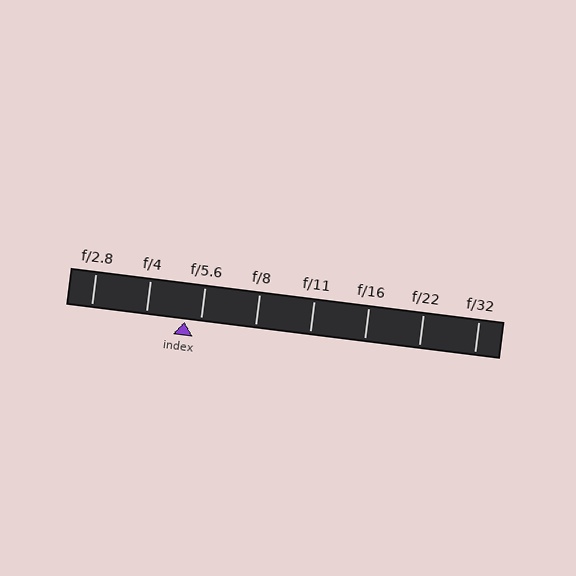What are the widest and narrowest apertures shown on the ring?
The widest aperture shown is f/2.8 and the narrowest is f/32.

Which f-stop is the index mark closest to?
The index mark is closest to f/5.6.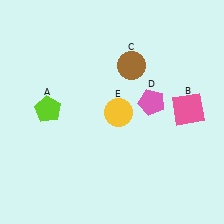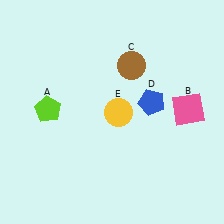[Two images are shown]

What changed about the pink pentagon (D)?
In Image 1, D is pink. In Image 2, it changed to blue.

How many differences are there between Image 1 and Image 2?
There is 1 difference between the two images.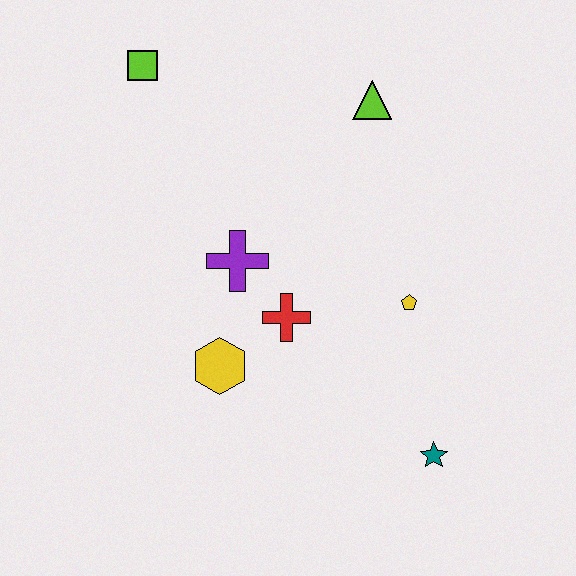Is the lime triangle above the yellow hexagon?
Yes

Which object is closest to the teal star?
The yellow pentagon is closest to the teal star.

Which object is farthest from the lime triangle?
The teal star is farthest from the lime triangle.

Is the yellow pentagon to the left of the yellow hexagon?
No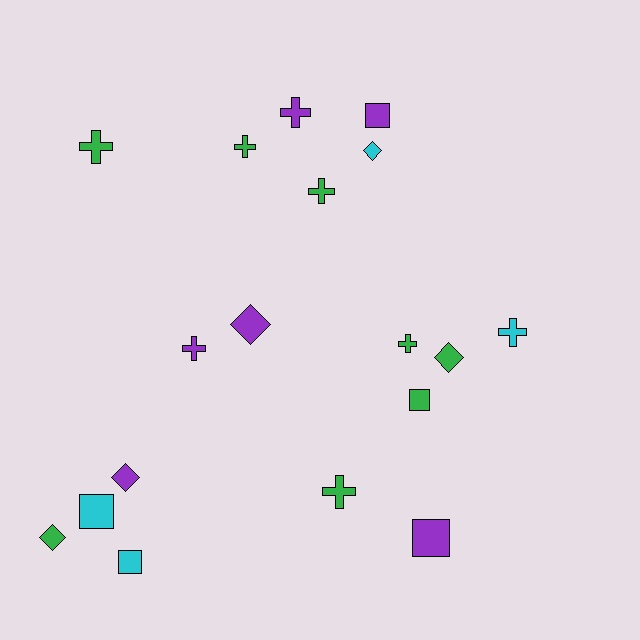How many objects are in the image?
There are 18 objects.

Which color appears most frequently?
Green, with 8 objects.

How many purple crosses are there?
There are 2 purple crosses.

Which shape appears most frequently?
Cross, with 8 objects.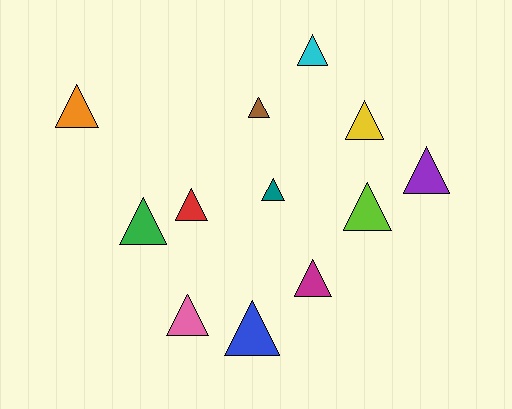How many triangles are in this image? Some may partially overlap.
There are 12 triangles.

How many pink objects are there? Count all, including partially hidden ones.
There is 1 pink object.